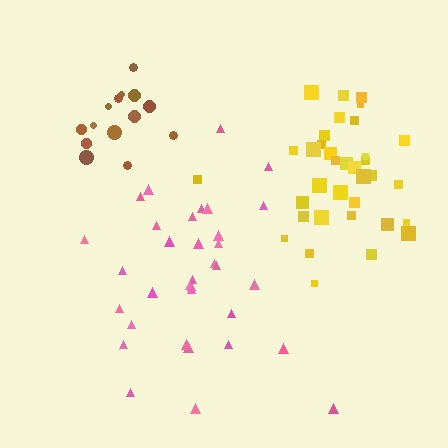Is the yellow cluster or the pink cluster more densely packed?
Yellow.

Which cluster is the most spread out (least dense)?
Pink.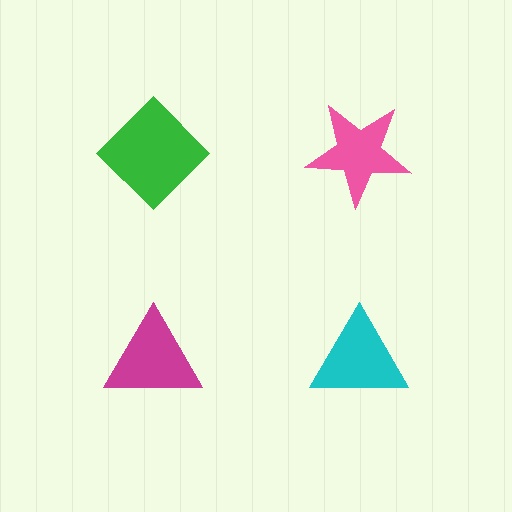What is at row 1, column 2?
A pink star.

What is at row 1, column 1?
A green diamond.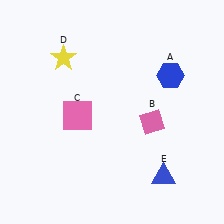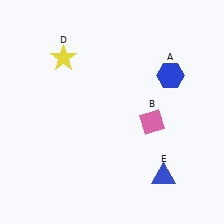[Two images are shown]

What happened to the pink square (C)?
The pink square (C) was removed in Image 2. It was in the bottom-left area of Image 1.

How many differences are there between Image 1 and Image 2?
There is 1 difference between the two images.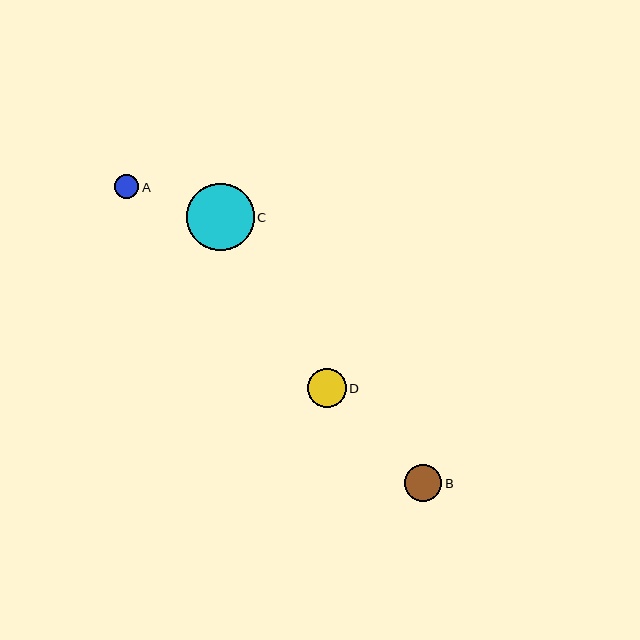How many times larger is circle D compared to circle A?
Circle D is approximately 1.6 times the size of circle A.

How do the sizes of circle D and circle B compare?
Circle D and circle B are approximately the same size.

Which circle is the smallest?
Circle A is the smallest with a size of approximately 24 pixels.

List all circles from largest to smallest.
From largest to smallest: C, D, B, A.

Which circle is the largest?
Circle C is the largest with a size of approximately 67 pixels.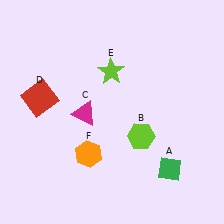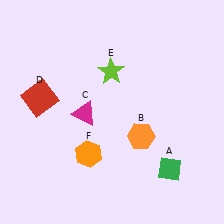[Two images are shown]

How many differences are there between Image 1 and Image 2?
There is 1 difference between the two images.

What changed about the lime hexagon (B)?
In Image 1, B is lime. In Image 2, it changed to orange.